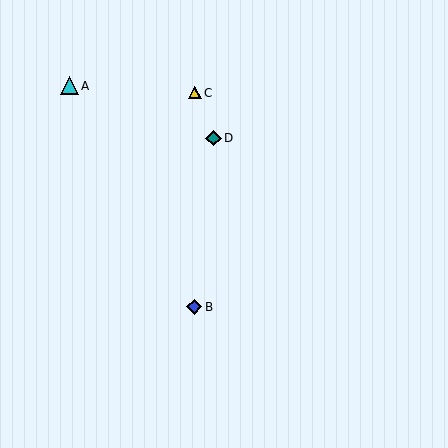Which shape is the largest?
The cyan triangle (labeled A) is the largest.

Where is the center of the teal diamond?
The center of the teal diamond is at (213, 138).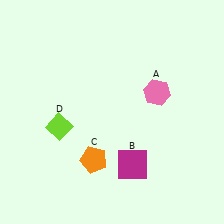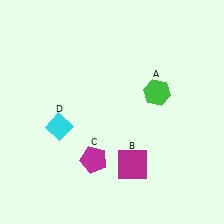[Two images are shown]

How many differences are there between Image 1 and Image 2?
There are 3 differences between the two images.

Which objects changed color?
A changed from pink to green. C changed from orange to magenta. D changed from lime to cyan.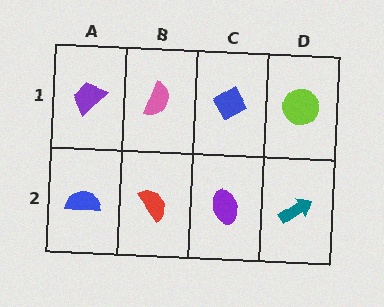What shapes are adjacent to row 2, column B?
A pink semicircle (row 1, column B), a blue semicircle (row 2, column A), a purple ellipse (row 2, column C).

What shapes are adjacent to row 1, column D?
A teal arrow (row 2, column D), a blue diamond (row 1, column C).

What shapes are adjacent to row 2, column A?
A purple trapezoid (row 1, column A), a red semicircle (row 2, column B).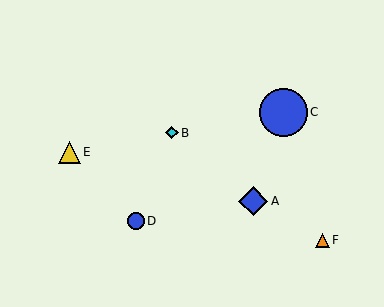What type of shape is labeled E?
Shape E is a yellow triangle.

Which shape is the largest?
The blue circle (labeled C) is the largest.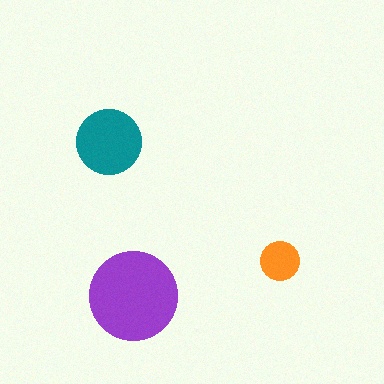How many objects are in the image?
There are 3 objects in the image.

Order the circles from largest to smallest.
the purple one, the teal one, the orange one.